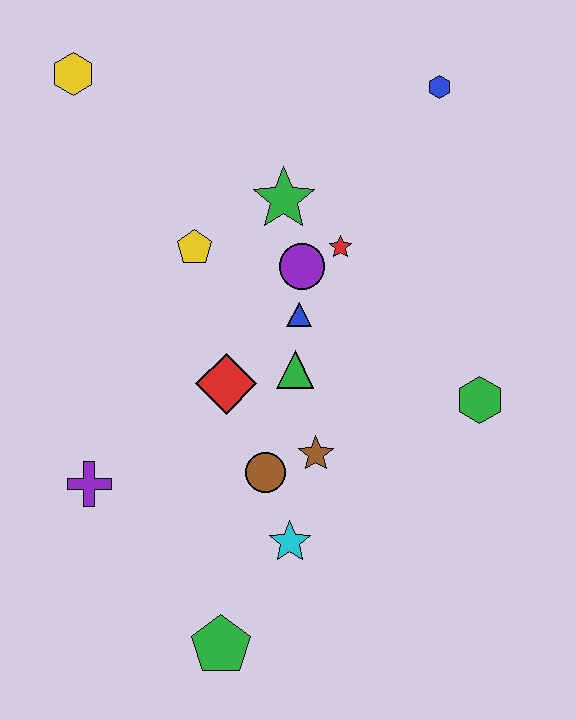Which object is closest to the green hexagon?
The brown star is closest to the green hexagon.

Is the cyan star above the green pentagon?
Yes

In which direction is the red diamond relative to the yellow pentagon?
The red diamond is below the yellow pentagon.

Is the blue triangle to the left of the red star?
Yes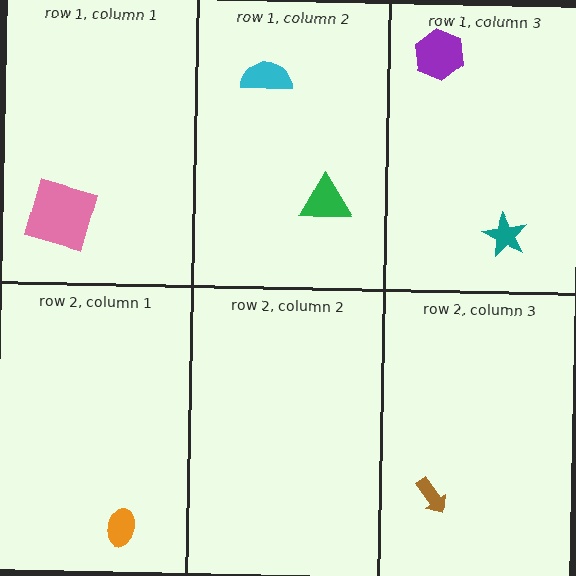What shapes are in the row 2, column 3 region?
The brown arrow.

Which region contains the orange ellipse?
The row 2, column 1 region.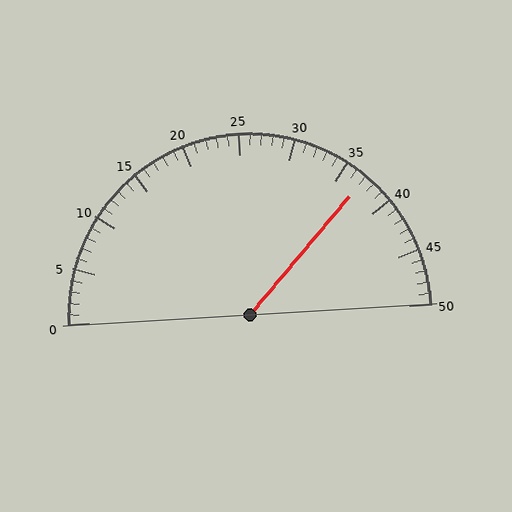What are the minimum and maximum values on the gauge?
The gauge ranges from 0 to 50.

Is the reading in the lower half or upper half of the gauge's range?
The reading is in the upper half of the range (0 to 50).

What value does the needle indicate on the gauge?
The needle indicates approximately 37.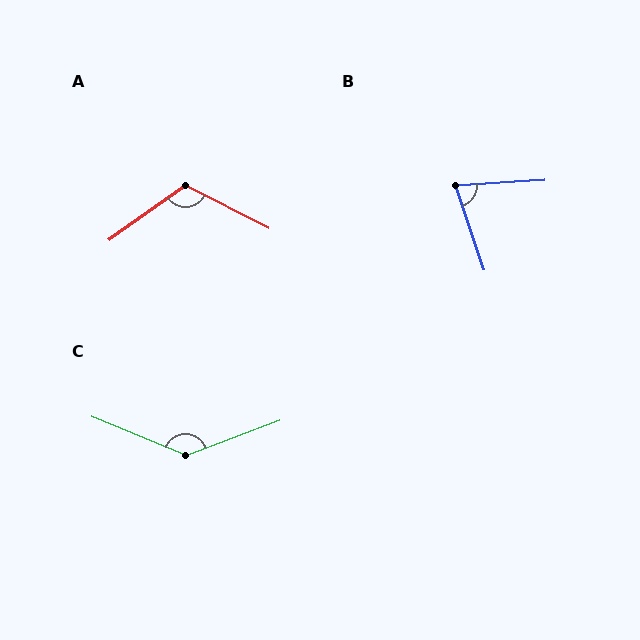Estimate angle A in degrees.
Approximately 117 degrees.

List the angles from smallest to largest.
B (75°), A (117°), C (137°).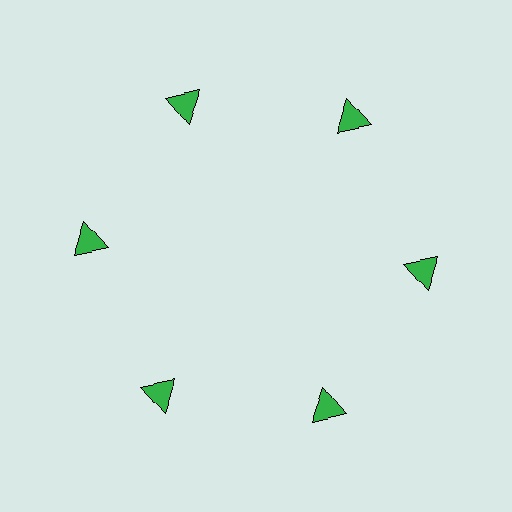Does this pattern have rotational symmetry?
Yes, this pattern has 6-fold rotational symmetry. It looks the same after rotating 60 degrees around the center.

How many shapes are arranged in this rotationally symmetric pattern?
There are 6 shapes, arranged in 6 groups of 1.